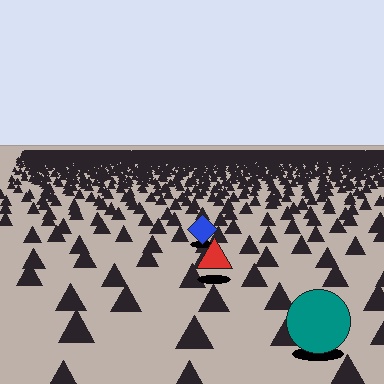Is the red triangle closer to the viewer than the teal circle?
No. The teal circle is closer — you can tell from the texture gradient: the ground texture is coarser near it.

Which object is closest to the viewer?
The teal circle is closest. The texture marks near it are larger and more spread out.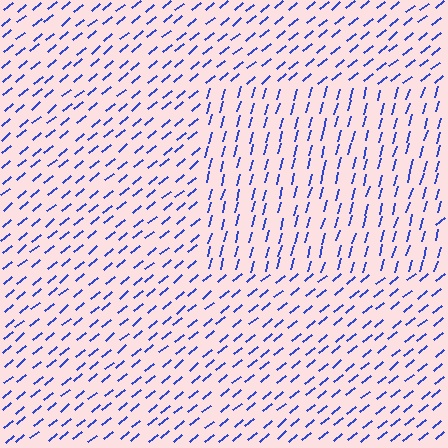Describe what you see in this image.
The image is filled with small blue line segments. A rectangle region in the image has lines oriented differently from the surrounding lines, creating a visible texture boundary.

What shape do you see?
I see a rectangle.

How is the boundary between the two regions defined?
The boundary is defined purely by a change in line orientation (approximately 35 degrees difference). All lines are the same color and thickness.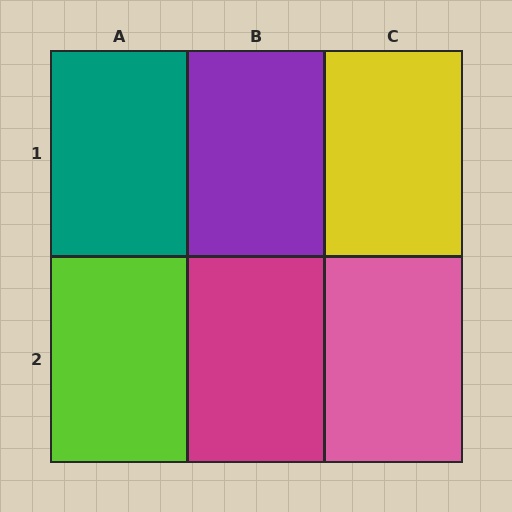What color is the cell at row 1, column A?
Teal.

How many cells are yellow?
1 cell is yellow.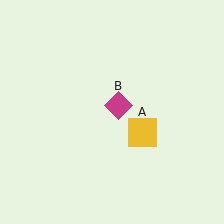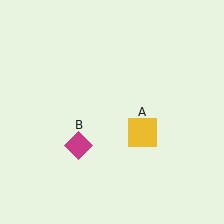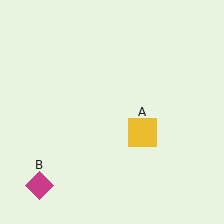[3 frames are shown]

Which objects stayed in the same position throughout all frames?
Yellow square (object A) remained stationary.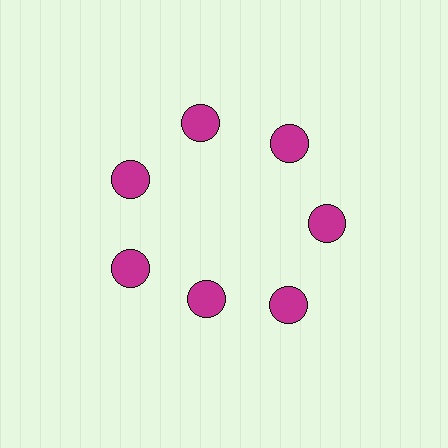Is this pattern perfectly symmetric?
No. The 7 magenta circles are arranged in a ring, but one element near the 6 o'clock position is pulled inward toward the center, breaking the 7-fold rotational symmetry.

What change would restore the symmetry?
The symmetry would be restored by moving it outward, back onto the ring so that all 7 circles sit at equal angles and equal distance from the center.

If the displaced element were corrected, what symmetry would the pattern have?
It would have 7-fold rotational symmetry — the pattern would map onto itself every 51 degrees.